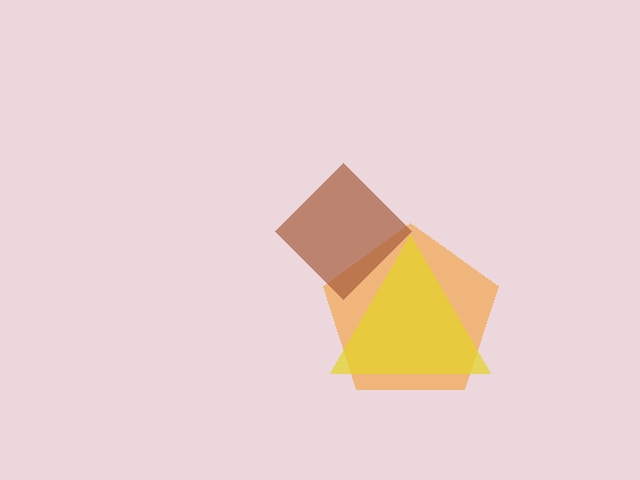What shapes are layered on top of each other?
The layered shapes are: an orange pentagon, a yellow triangle, a brown diamond.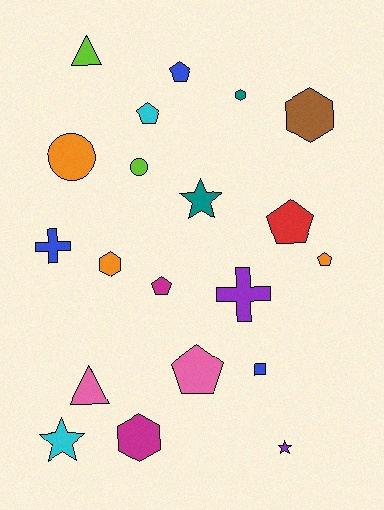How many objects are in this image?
There are 20 objects.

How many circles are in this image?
There are 2 circles.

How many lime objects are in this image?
There are 2 lime objects.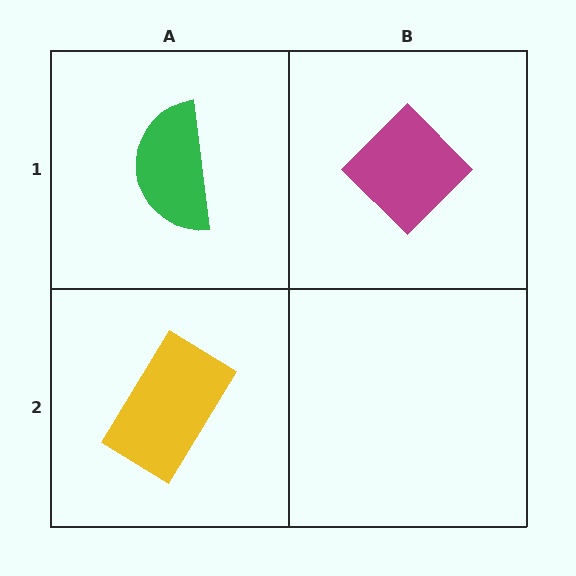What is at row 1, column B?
A magenta diamond.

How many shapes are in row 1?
2 shapes.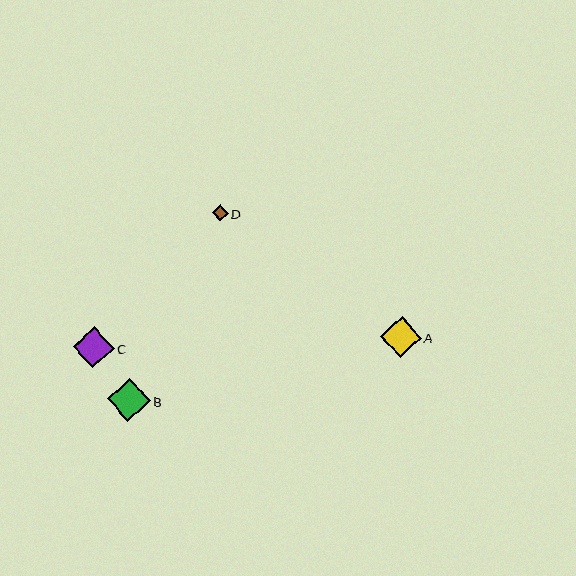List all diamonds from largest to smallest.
From largest to smallest: B, C, A, D.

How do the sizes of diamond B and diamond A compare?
Diamond B and diamond A are approximately the same size.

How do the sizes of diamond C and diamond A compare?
Diamond C and diamond A are approximately the same size.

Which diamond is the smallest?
Diamond D is the smallest with a size of approximately 16 pixels.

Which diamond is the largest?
Diamond B is the largest with a size of approximately 43 pixels.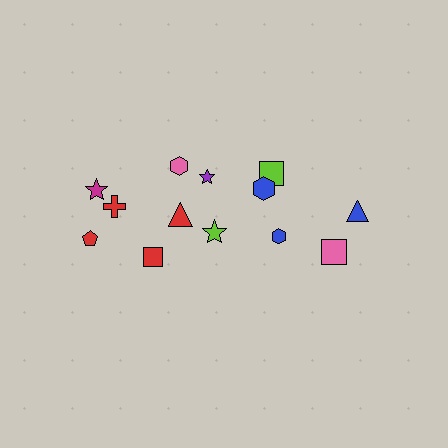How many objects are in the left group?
There are 8 objects.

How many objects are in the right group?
There are 6 objects.